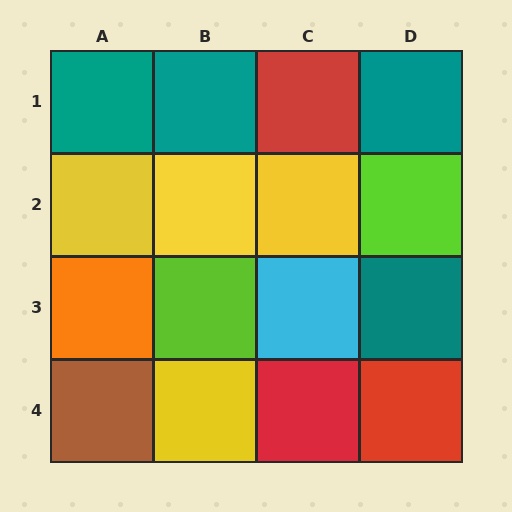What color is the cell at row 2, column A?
Yellow.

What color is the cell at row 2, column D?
Lime.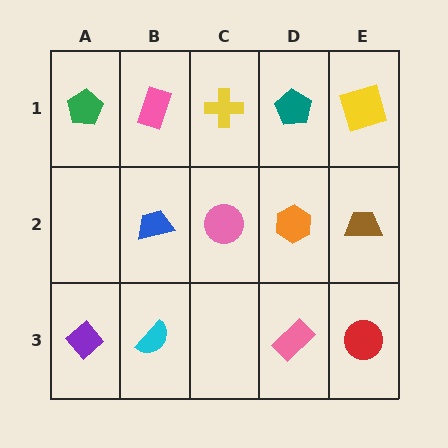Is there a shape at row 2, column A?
No, that cell is empty.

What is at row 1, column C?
A yellow cross.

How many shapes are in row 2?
4 shapes.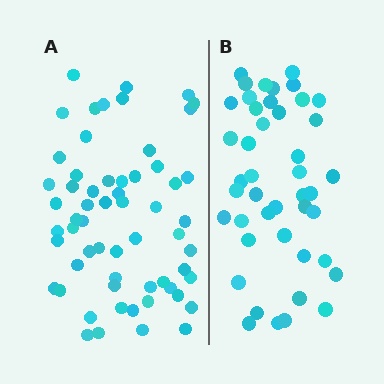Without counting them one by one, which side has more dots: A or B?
Region A (the left region) has more dots.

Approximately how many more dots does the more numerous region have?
Region A has approximately 15 more dots than region B.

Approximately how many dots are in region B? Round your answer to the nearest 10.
About 40 dots. (The exact count is 44, which rounds to 40.)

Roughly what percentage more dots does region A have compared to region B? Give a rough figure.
About 35% more.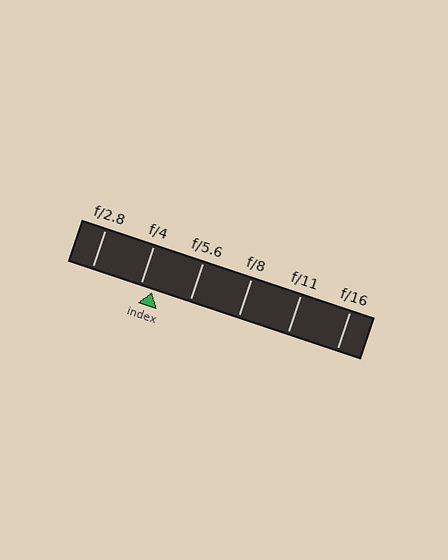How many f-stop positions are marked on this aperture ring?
There are 6 f-stop positions marked.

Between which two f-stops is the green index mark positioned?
The index mark is between f/4 and f/5.6.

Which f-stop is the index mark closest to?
The index mark is closest to f/4.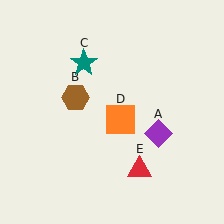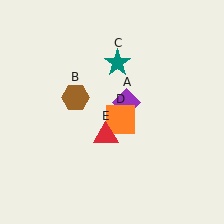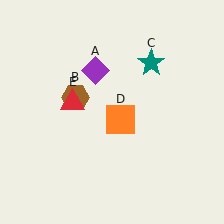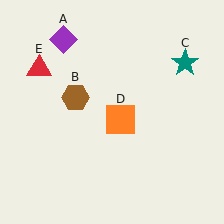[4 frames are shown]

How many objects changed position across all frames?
3 objects changed position: purple diamond (object A), teal star (object C), red triangle (object E).